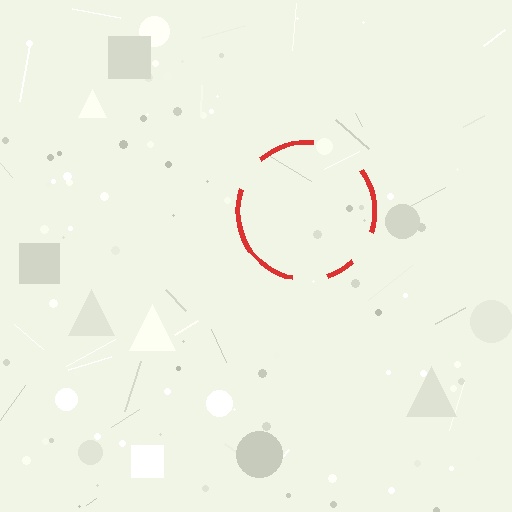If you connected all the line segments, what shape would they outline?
They would outline a circle.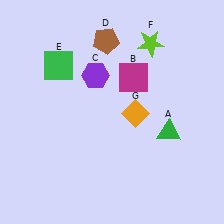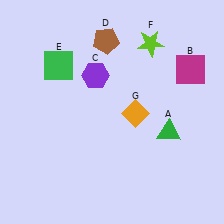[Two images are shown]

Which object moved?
The magenta square (B) moved right.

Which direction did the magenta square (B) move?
The magenta square (B) moved right.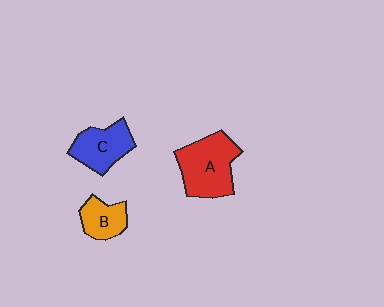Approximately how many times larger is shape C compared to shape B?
Approximately 1.4 times.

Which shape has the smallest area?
Shape B (orange).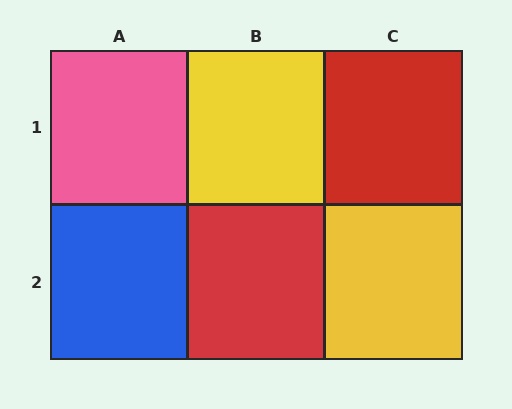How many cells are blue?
1 cell is blue.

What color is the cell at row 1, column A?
Pink.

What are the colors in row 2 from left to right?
Blue, red, yellow.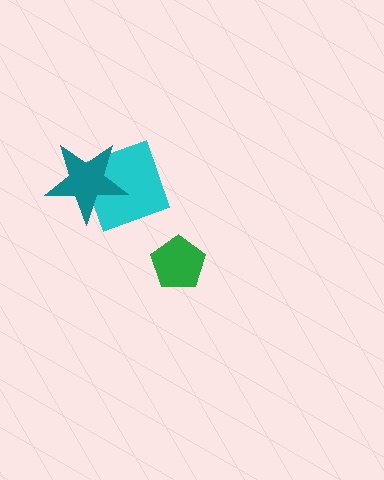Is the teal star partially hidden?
No, no other shape covers it.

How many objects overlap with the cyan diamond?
1 object overlaps with the cyan diamond.